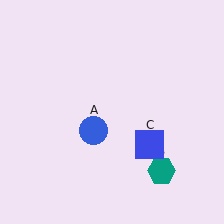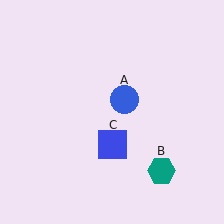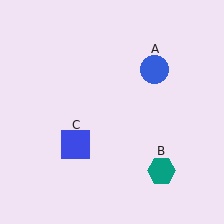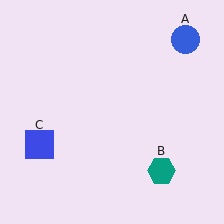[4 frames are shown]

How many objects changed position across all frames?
2 objects changed position: blue circle (object A), blue square (object C).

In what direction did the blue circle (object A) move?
The blue circle (object A) moved up and to the right.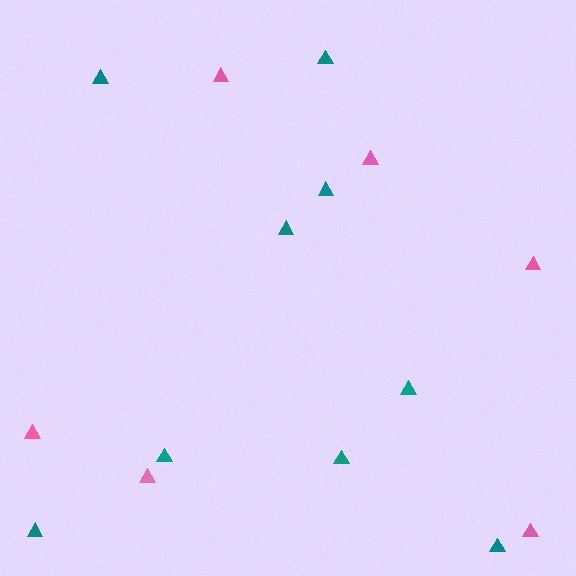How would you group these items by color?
There are 2 groups: one group of pink triangles (6) and one group of teal triangles (9).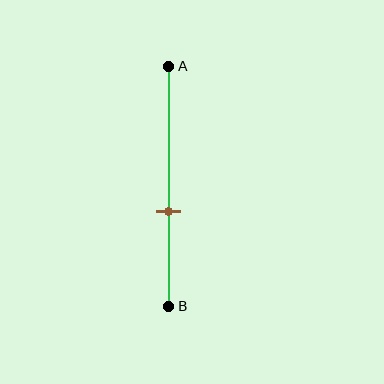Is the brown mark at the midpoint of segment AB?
No, the mark is at about 60% from A, not at the 50% midpoint.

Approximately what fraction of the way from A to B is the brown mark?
The brown mark is approximately 60% of the way from A to B.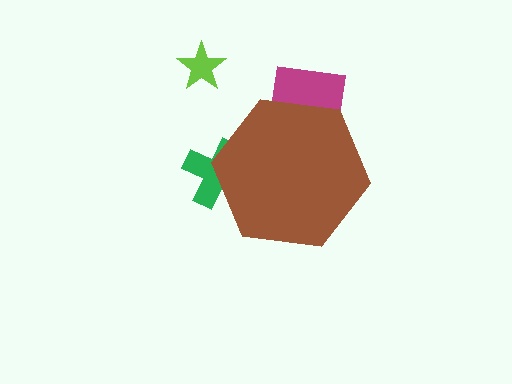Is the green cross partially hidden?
Yes, the green cross is partially hidden behind the brown hexagon.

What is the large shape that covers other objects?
A brown hexagon.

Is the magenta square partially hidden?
Yes, the magenta square is partially hidden behind the brown hexagon.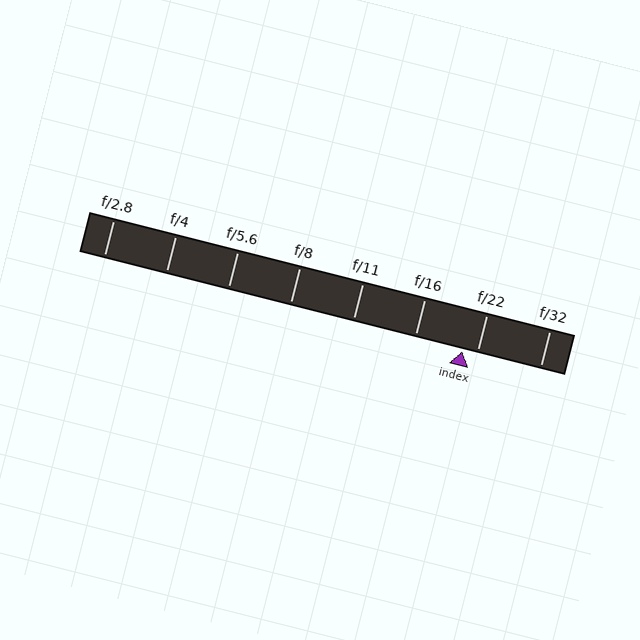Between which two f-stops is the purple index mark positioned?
The index mark is between f/16 and f/22.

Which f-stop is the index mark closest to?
The index mark is closest to f/22.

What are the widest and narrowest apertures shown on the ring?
The widest aperture shown is f/2.8 and the narrowest is f/32.